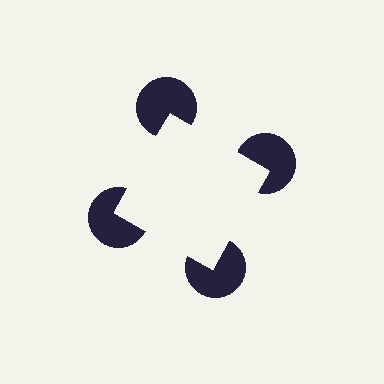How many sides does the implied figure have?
4 sides.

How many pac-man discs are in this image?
There are 4 — one at each vertex of the illusory square.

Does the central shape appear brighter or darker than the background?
It typically appears slightly brighter than the background, even though no actual brightness change is drawn.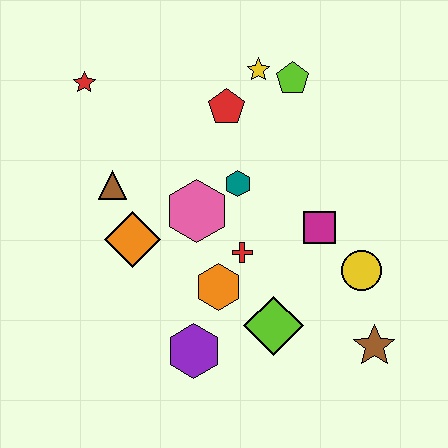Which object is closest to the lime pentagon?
The yellow star is closest to the lime pentagon.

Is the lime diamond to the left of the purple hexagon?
No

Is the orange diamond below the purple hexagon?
No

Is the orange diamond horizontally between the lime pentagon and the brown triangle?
Yes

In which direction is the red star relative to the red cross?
The red star is above the red cross.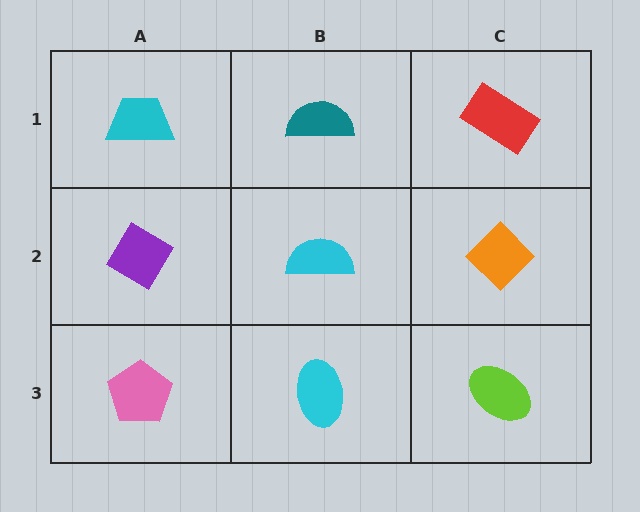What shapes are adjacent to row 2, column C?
A red rectangle (row 1, column C), a lime ellipse (row 3, column C), a cyan semicircle (row 2, column B).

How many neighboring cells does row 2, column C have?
3.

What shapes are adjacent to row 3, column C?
An orange diamond (row 2, column C), a cyan ellipse (row 3, column B).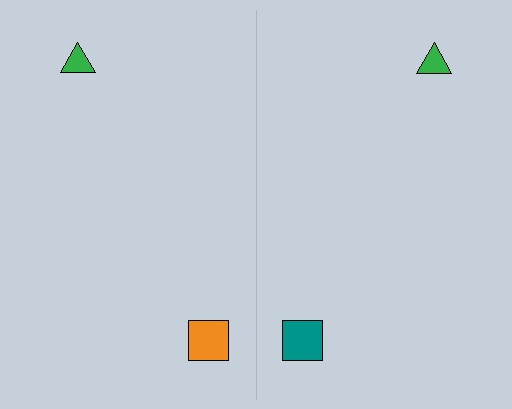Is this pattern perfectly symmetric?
No, the pattern is not perfectly symmetric. The teal square on the right side breaks the symmetry — its mirror counterpart is orange.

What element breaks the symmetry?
The teal square on the right side breaks the symmetry — its mirror counterpart is orange.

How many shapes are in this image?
There are 4 shapes in this image.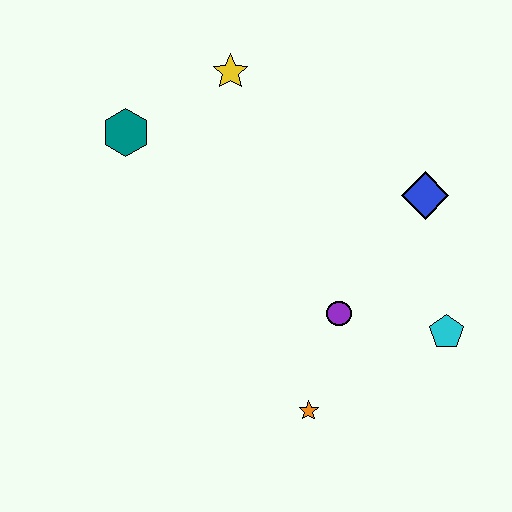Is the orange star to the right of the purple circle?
No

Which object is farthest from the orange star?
The yellow star is farthest from the orange star.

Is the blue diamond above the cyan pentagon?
Yes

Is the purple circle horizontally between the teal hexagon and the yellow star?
No